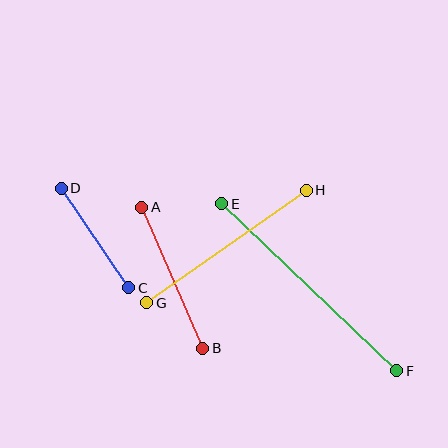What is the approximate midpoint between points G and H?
The midpoint is at approximately (226, 247) pixels.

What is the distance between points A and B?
The distance is approximately 153 pixels.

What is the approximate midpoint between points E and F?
The midpoint is at approximately (309, 287) pixels.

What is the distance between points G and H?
The distance is approximately 195 pixels.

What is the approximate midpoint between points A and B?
The midpoint is at approximately (172, 278) pixels.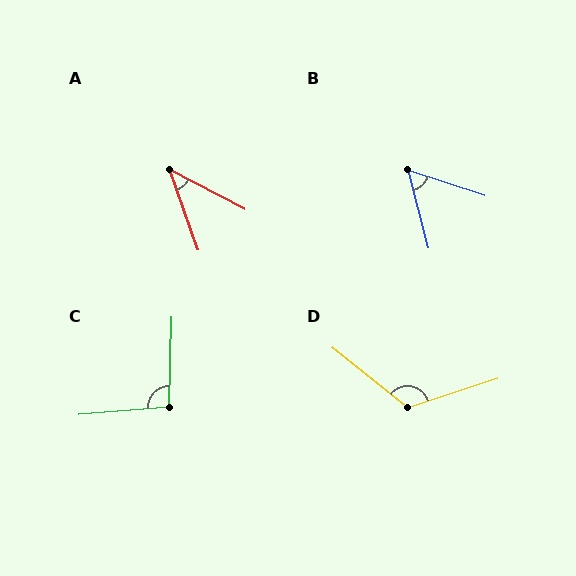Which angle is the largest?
D, at approximately 123 degrees.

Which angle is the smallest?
A, at approximately 43 degrees.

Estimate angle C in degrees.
Approximately 96 degrees.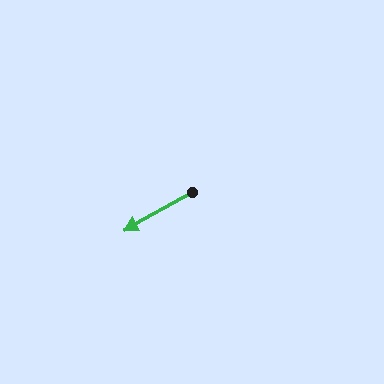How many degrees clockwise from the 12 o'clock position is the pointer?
Approximately 241 degrees.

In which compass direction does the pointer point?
Southwest.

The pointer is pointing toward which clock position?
Roughly 8 o'clock.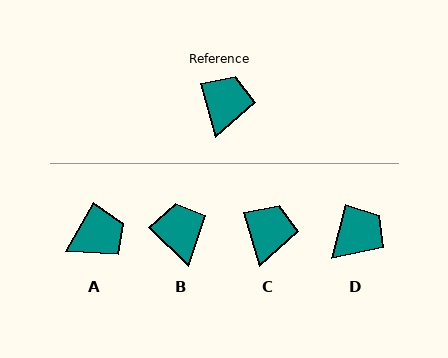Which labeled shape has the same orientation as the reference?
C.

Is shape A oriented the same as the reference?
No, it is off by about 46 degrees.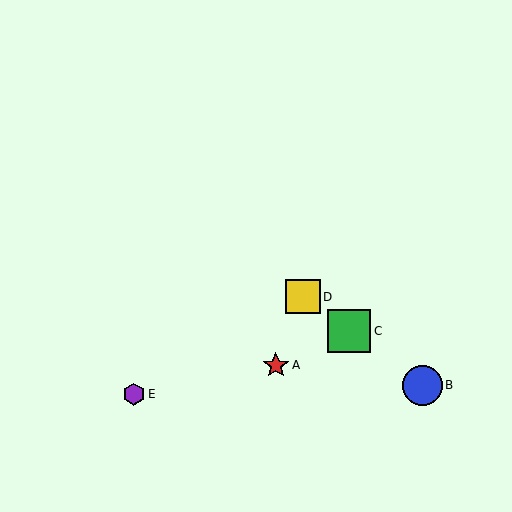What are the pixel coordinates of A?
Object A is at (276, 365).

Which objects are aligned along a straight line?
Objects B, C, D are aligned along a straight line.